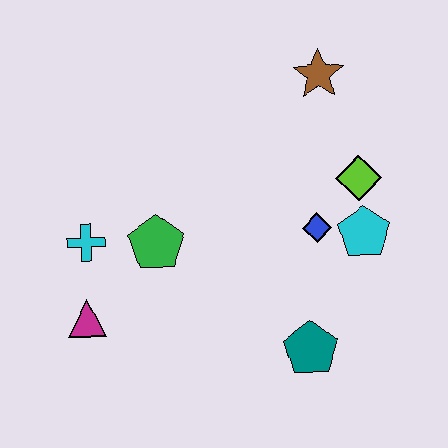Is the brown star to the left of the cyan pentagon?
Yes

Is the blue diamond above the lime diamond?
No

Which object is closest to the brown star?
The lime diamond is closest to the brown star.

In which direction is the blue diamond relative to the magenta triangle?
The blue diamond is to the right of the magenta triangle.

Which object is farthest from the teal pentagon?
The brown star is farthest from the teal pentagon.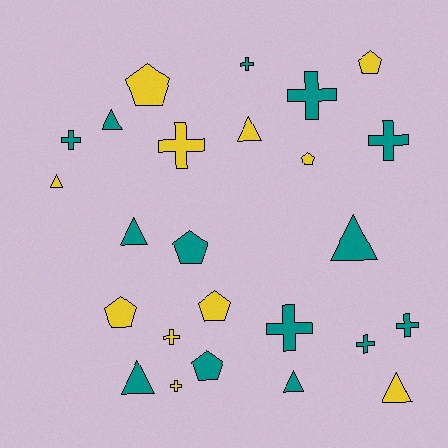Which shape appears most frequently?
Cross, with 10 objects.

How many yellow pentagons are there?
There are 5 yellow pentagons.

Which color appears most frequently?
Teal, with 14 objects.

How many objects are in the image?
There are 25 objects.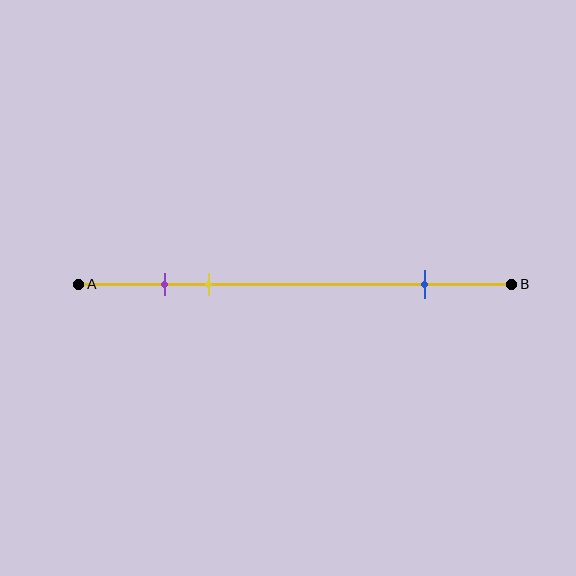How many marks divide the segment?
There are 3 marks dividing the segment.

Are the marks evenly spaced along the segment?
No, the marks are not evenly spaced.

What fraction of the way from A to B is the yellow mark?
The yellow mark is approximately 30% (0.3) of the way from A to B.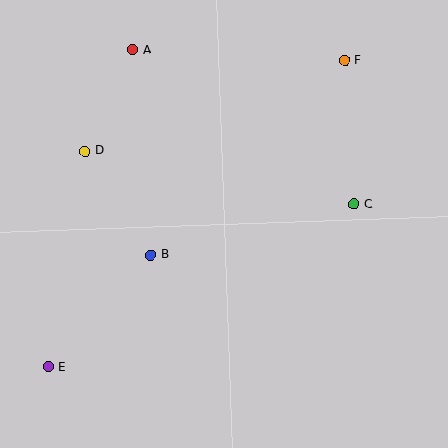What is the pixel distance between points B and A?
The distance between B and A is 206 pixels.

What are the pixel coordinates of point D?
Point D is at (85, 151).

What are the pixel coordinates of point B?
Point B is at (151, 255).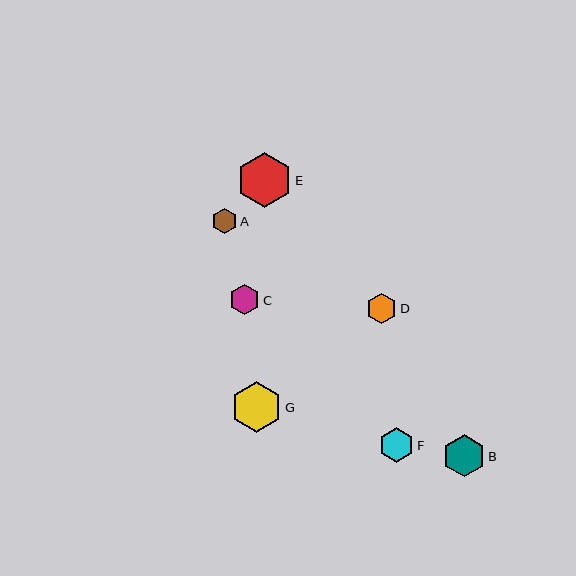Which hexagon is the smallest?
Hexagon A is the smallest with a size of approximately 25 pixels.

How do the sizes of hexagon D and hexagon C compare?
Hexagon D and hexagon C are approximately the same size.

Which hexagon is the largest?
Hexagon E is the largest with a size of approximately 55 pixels.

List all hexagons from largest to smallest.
From largest to smallest: E, G, B, F, D, C, A.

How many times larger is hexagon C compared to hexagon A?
Hexagon C is approximately 1.2 times the size of hexagon A.